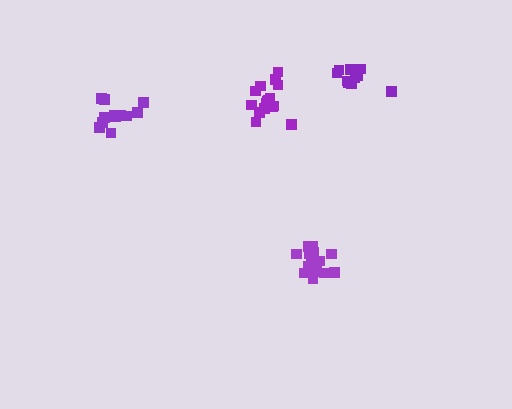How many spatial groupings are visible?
There are 4 spatial groupings.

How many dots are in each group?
Group 1: 15 dots, Group 2: 12 dots, Group 3: 16 dots, Group 4: 10 dots (53 total).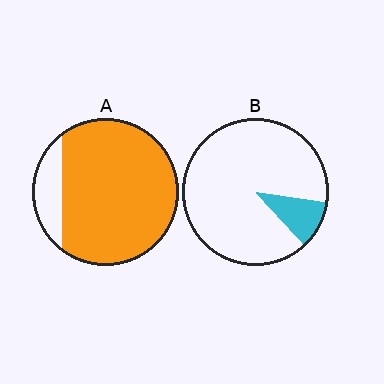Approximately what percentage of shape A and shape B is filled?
A is approximately 85% and B is approximately 10%.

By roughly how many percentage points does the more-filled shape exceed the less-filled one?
By roughly 75 percentage points (A over B).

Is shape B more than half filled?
No.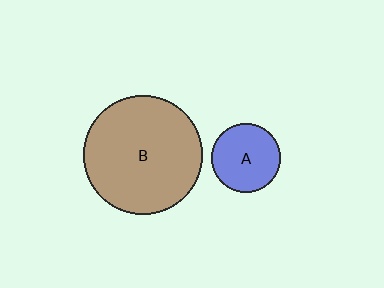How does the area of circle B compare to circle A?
Approximately 3.0 times.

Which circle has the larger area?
Circle B (brown).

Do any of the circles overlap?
No, none of the circles overlap.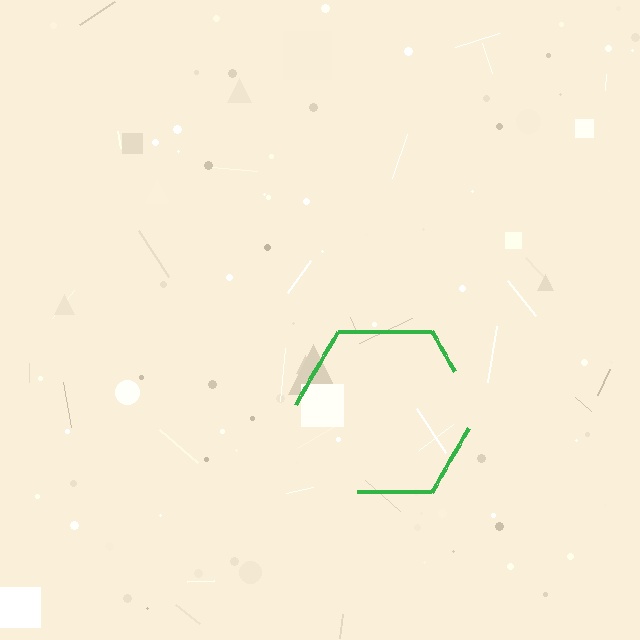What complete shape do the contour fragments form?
The contour fragments form a hexagon.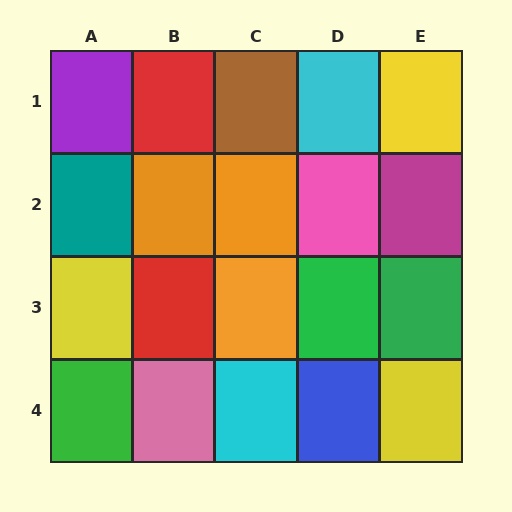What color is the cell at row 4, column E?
Yellow.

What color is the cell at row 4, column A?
Green.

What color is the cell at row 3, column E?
Green.